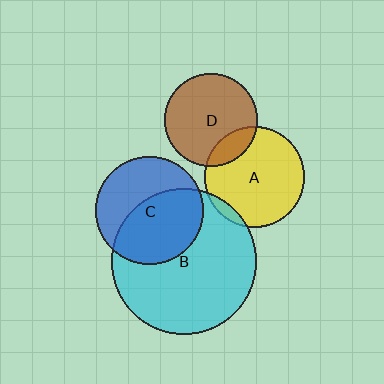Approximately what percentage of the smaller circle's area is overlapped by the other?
Approximately 55%.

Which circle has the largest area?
Circle B (cyan).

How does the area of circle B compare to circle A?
Approximately 2.1 times.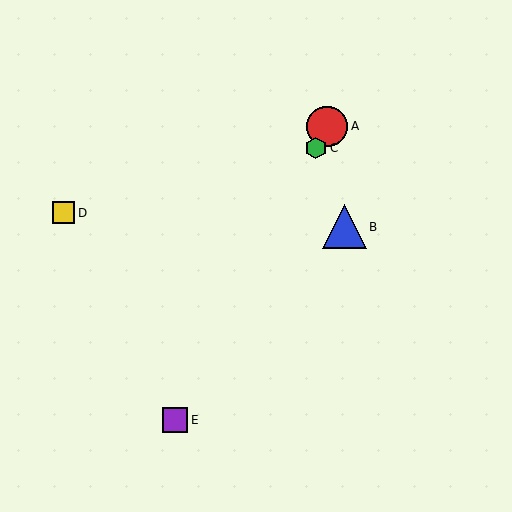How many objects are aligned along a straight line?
3 objects (A, C, E) are aligned along a straight line.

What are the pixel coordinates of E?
Object E is at (175, 420).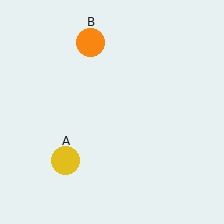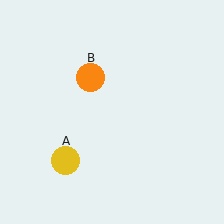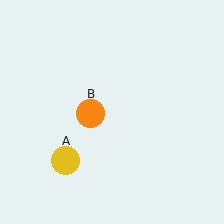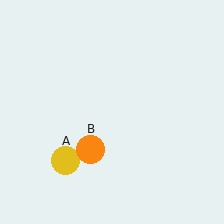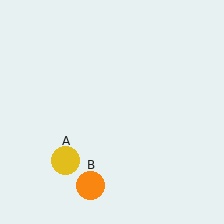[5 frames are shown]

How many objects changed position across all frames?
1 object changed position: orange circle (object B).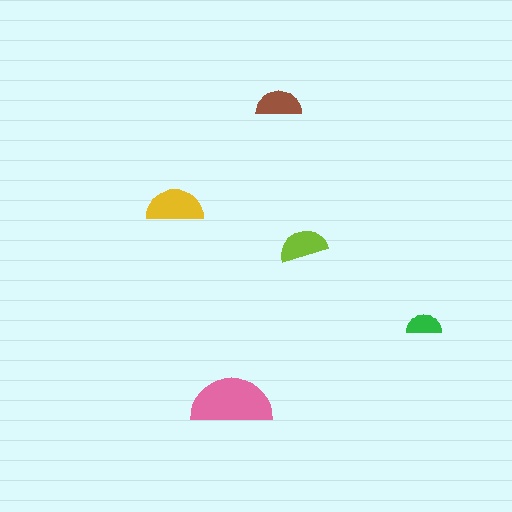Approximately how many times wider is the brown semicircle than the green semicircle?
About 1.5 times wider.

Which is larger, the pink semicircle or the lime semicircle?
The pink one.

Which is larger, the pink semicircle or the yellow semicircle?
The pink one.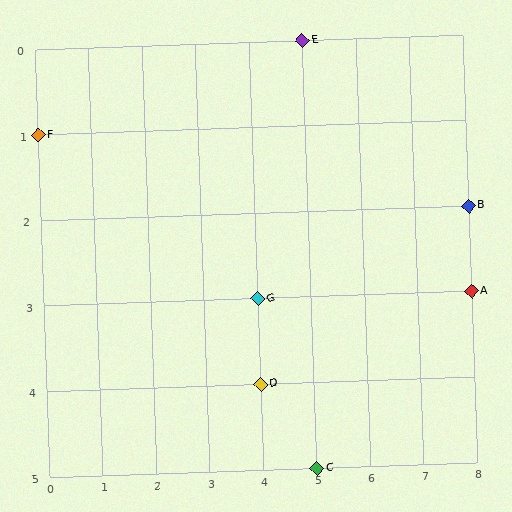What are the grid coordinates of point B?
Point B is at grid coordinates (8, 2).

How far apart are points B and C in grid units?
Points B and C are 3 columns and 3 rows apart (about 4.2 grid units diagonally).